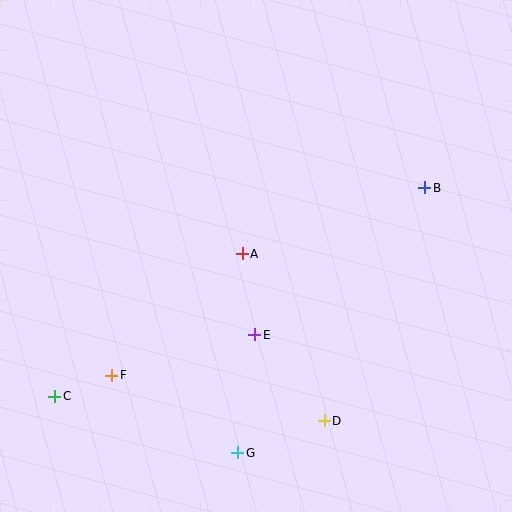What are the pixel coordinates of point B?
Point B is at (425, 188).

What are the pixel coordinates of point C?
Point C is at (55, 396).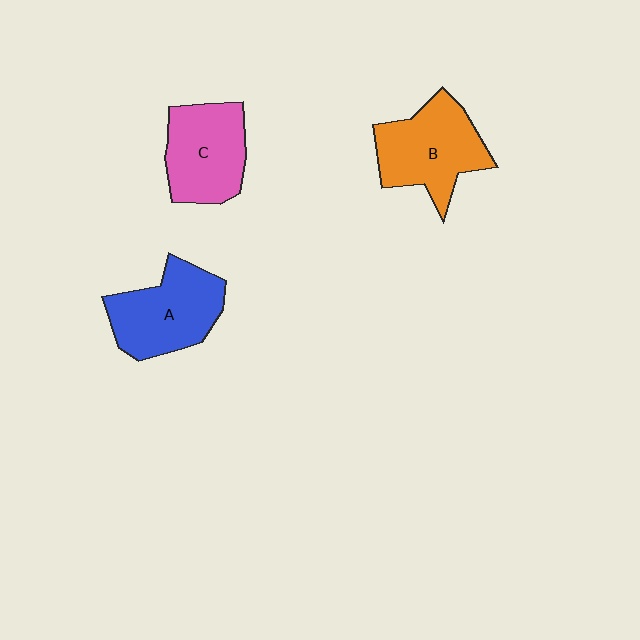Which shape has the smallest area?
Shape C (pink).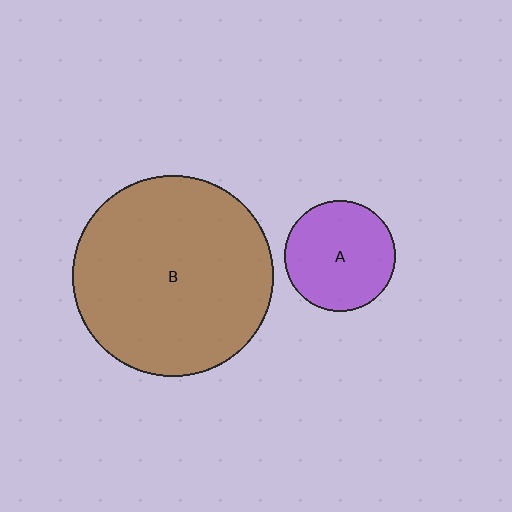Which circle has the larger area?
Circle B (brown).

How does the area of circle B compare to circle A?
Approximately 3.3 times.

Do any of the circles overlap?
No, none of the circles overlap.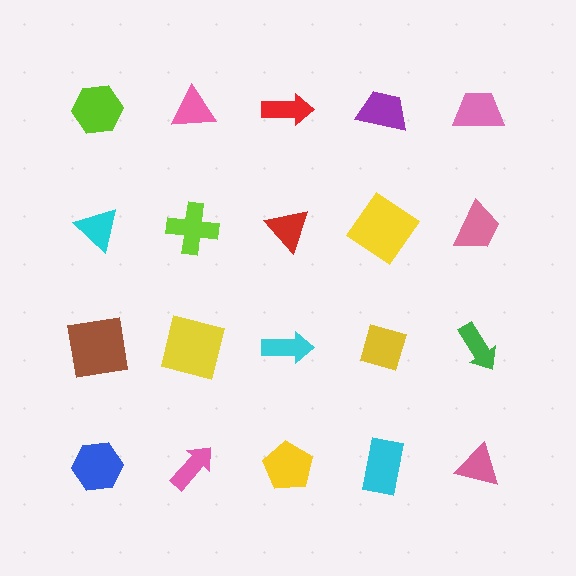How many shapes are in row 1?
5 shapes.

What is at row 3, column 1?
A brown square.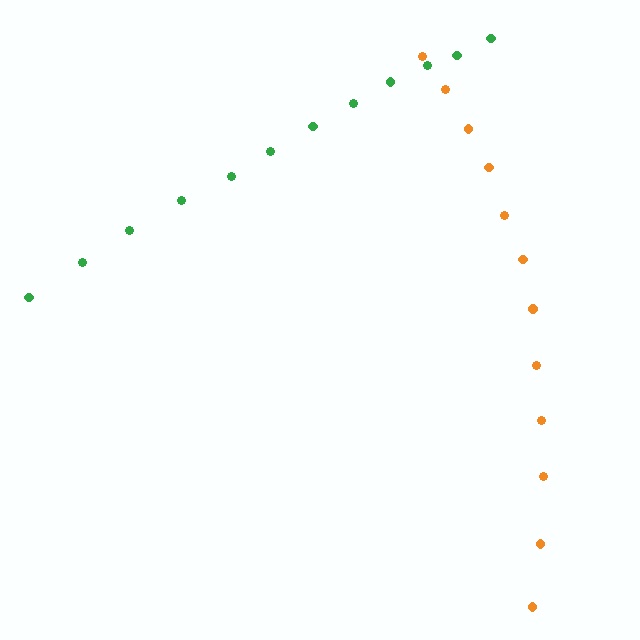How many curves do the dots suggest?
There are 2 distinct paths.